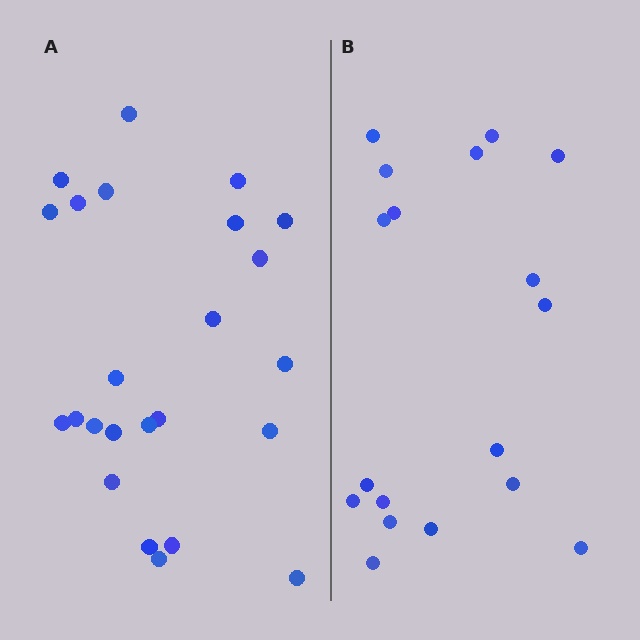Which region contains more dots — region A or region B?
Region A (the left region) has more dots.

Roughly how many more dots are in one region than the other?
Region A has about 6 more dots than region B.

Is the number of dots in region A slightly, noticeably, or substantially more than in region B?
Region A has noticeably more, but not dramatically so. The ratio is roughly 1.3 to 1.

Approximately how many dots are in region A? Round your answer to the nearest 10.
About 20 dots. (The exact count is 24, which rounds to 20.)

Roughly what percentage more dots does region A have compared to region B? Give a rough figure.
About 35% more.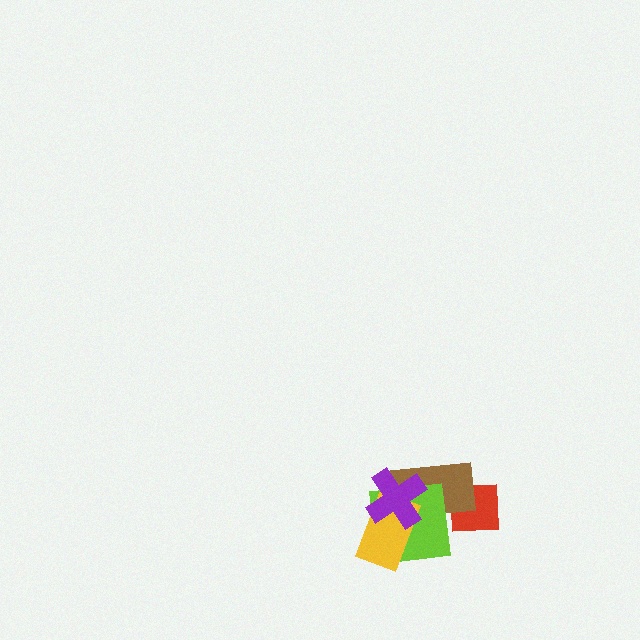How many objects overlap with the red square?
1 object overlaps with the red square.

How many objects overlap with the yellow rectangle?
3 objects overlap with the yellow rectangle.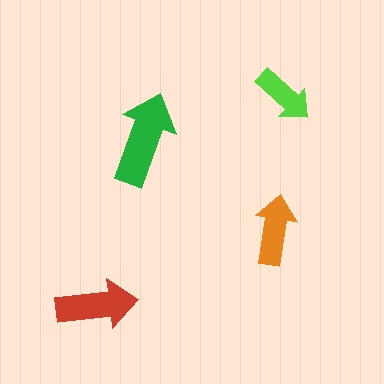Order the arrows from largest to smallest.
the green one, the red one, the orange one, the lime one.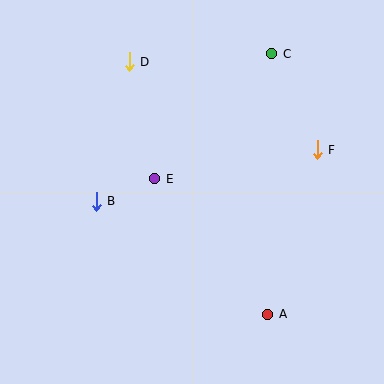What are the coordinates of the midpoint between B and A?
The midpoint between B and A is at (182, 258).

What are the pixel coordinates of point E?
Point E is at (155, 179).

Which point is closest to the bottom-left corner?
Point B is closest to the bottom-left corner.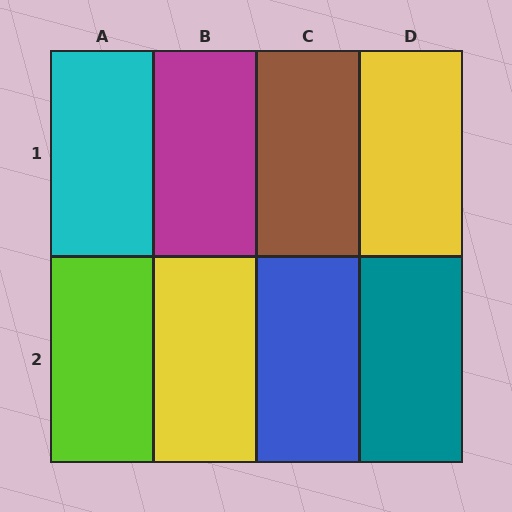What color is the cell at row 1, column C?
Brown.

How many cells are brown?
1 cell is brown.